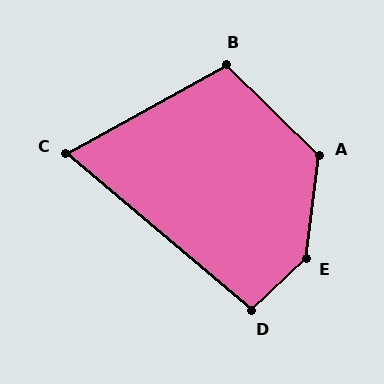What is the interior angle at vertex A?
Approximately 128 degrees (obtuse).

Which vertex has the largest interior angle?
E, at approximately 140 degrees.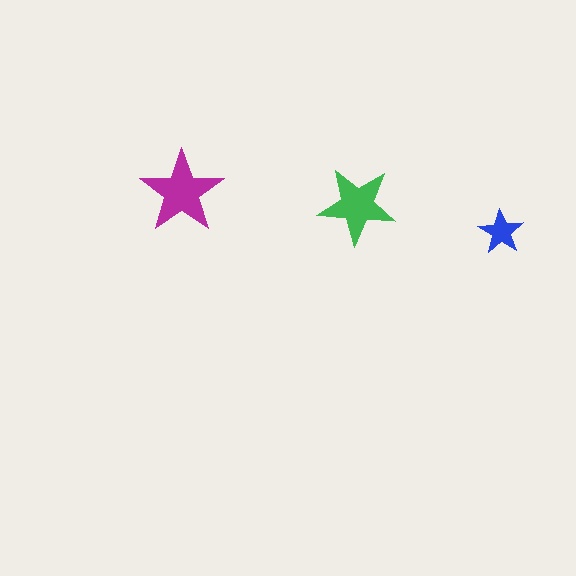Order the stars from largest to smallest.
the magenta one, the green one, the blue one.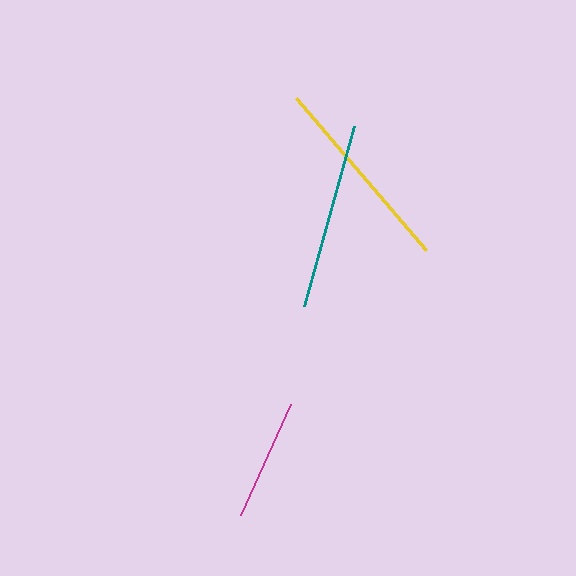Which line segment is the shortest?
The magenta line is the shortest at approximately 121 pixels.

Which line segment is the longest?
The yellow line is the longest at approximately 200 pixels.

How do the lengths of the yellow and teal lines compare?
The yellow and teal lines are approximately the same length.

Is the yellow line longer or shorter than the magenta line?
The yellow line is longer than the magenta line.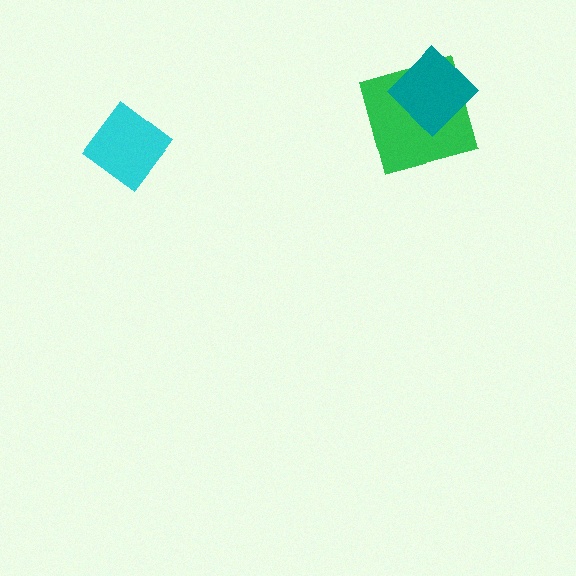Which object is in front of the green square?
The teal diamond is in front of the green square.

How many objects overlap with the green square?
1 object overlaps with the green square.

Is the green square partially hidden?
Yes, it is partially covered by another shape.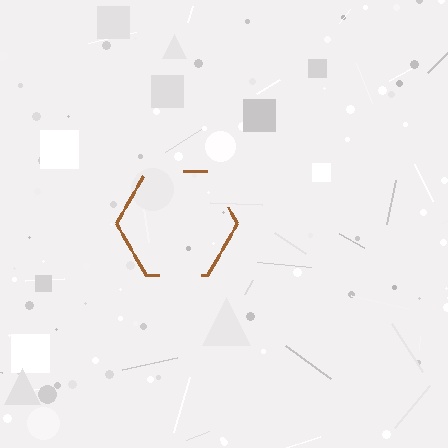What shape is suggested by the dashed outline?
The dashed outline suggests a hexagon.